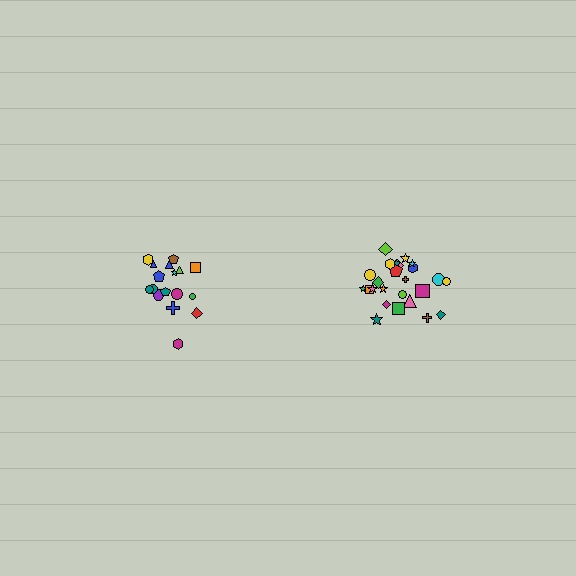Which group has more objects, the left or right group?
The right group.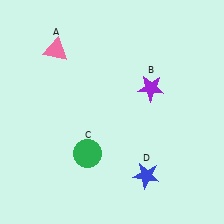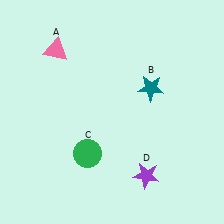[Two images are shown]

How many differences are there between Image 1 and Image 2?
There are 2 differences between the two images.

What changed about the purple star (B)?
In Image 1, B is purple. In Image 2, it changed to teal.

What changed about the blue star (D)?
In Image 1, D is blue. In Image 2, it changed to purple.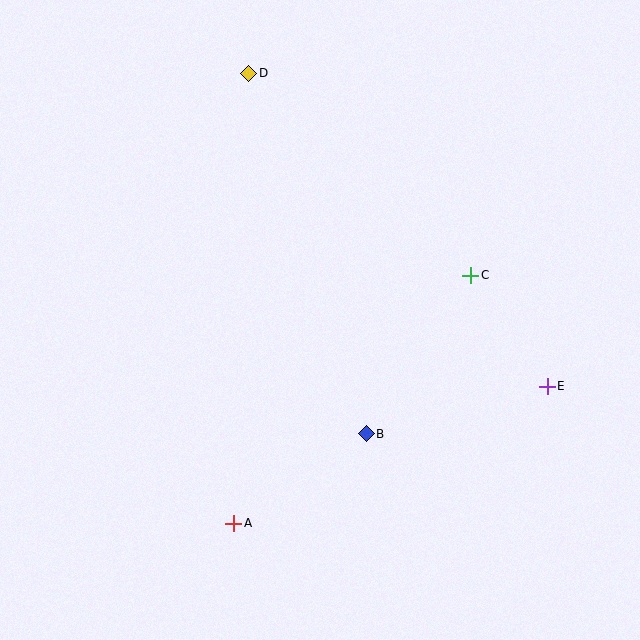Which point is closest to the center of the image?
Point B at (366, 434) is closest to the center.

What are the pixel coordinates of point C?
Point C is at (471, 275).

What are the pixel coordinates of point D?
Point D is at (249, 73).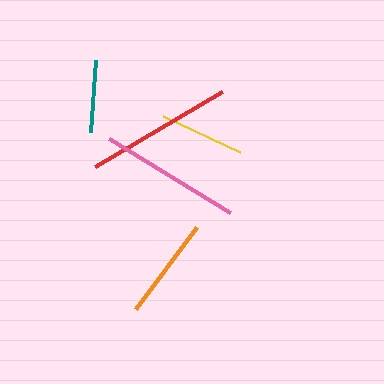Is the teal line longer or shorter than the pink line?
The pink line is longer than the teal line.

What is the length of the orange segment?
The orange segment is approximately 102 pixels long.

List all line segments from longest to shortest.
From longest to shortest: red, pink, orange, yellow, teal.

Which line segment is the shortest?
The teal line is the shortest at approximately 73 pixels.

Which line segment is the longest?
The red line is the longest at approximately 147 pixels.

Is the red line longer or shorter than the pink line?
The red line is longer than the pink line.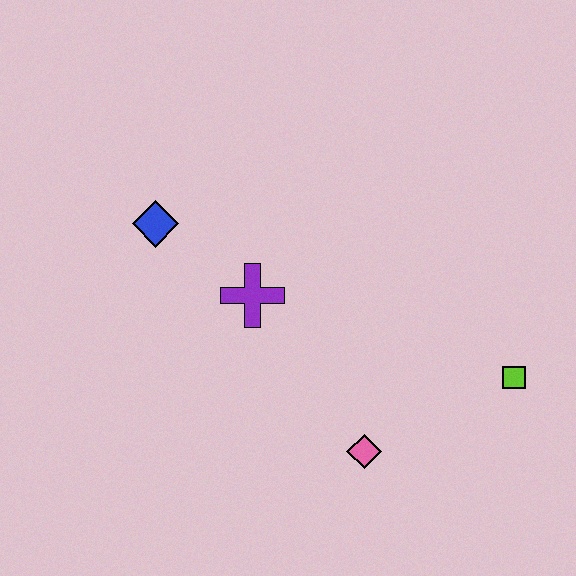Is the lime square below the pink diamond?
No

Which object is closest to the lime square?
The pink diamond is closest to the lime square.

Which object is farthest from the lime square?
The blue diamond is farthest from the lime square.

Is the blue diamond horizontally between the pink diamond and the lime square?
No